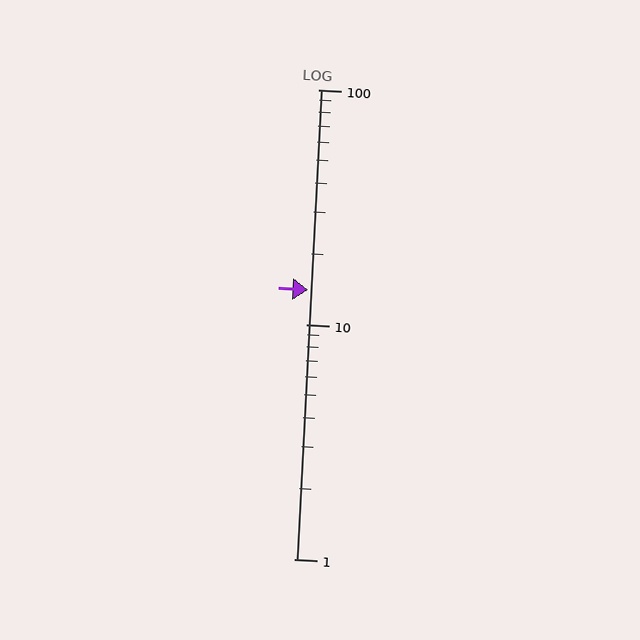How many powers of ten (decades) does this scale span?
The scale spans 2 decades, from 1 to 100.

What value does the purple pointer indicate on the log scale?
The pointer indicates approximately 14.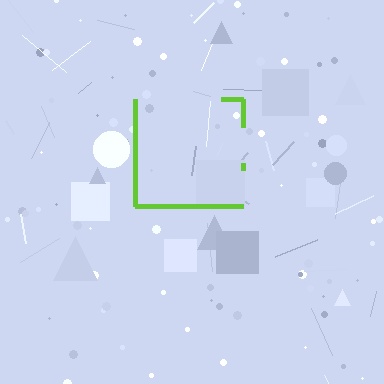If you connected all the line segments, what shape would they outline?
They would outline a square.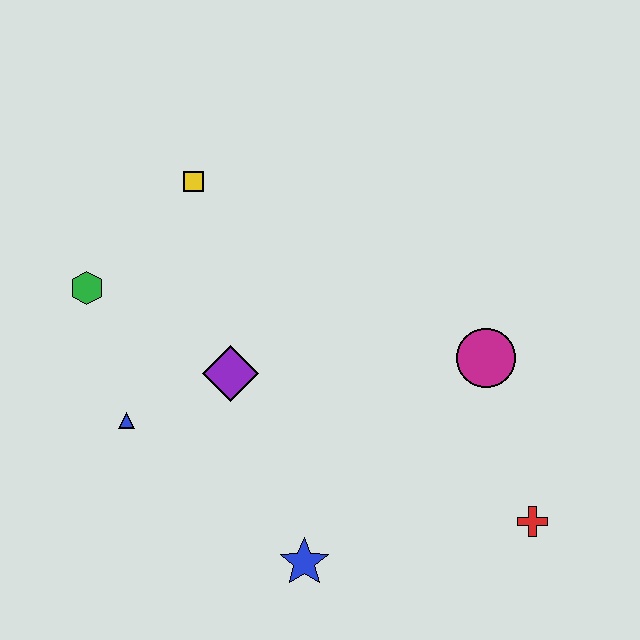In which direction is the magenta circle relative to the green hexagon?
The magenta circle is to the right of the green hexagon.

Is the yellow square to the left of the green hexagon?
No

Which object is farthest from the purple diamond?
The red cross is farthest from the purple diamond.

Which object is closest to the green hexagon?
The blue triangle is closest to the green hexagon.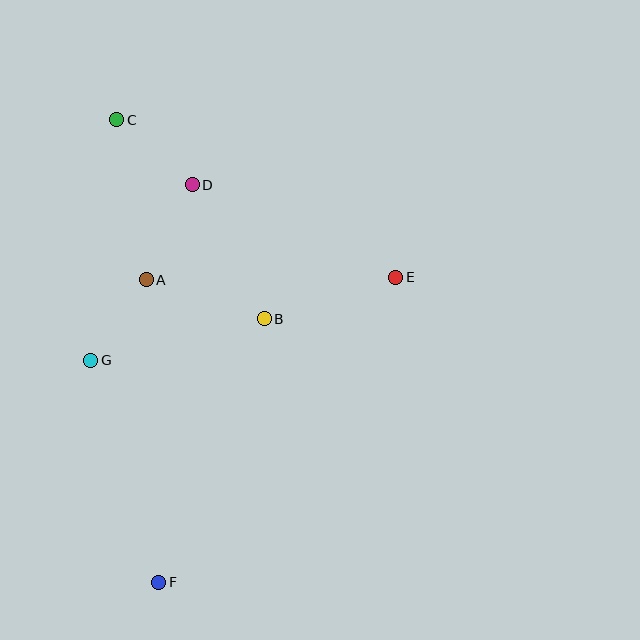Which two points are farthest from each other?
Points C and F are farthest from each other.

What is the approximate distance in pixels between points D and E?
The distance between D and E is approximately 223 pixels.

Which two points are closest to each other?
Points A and G are closest to each other.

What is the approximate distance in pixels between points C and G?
The distance between C and G is approximately 242 pixels.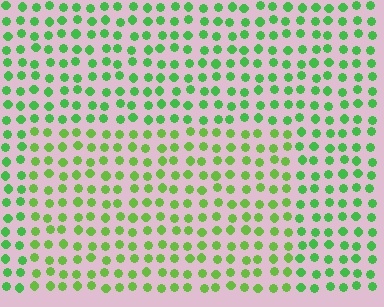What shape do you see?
I see a rectangle.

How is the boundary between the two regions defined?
The boundary is defined purely by a slight shift in hue (about 22 degrees). Spacing, size, and orientation are identical on both sides.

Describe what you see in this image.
The image is filled with small green elements in a uniform arrangement. A rectangle-shaped region is visible where the elements are tinted to a slightly different hue, forming a subtle color boundary.